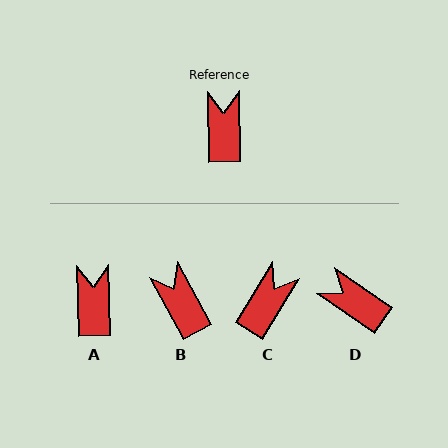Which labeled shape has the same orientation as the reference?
A.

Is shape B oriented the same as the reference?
No, it is off by about 28 degrees.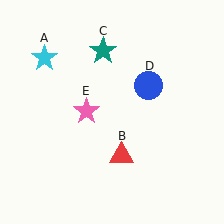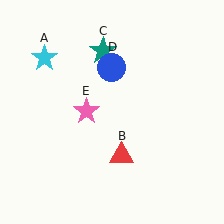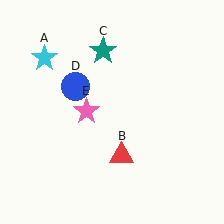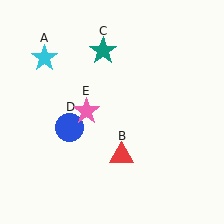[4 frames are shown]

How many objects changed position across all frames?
1 object changed position: blue circle (object D).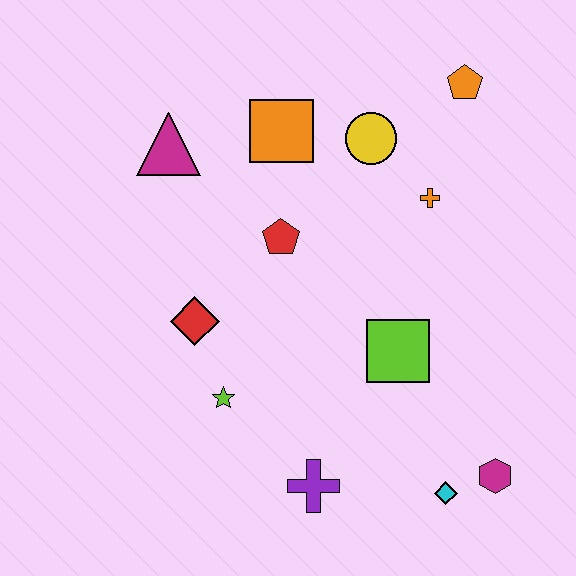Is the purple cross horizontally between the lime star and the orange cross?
Yes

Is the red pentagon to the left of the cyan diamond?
Yes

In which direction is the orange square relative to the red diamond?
The orange square is above the red diamond.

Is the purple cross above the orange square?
No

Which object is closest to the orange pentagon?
The yellow circle is closest to the orange pentagon.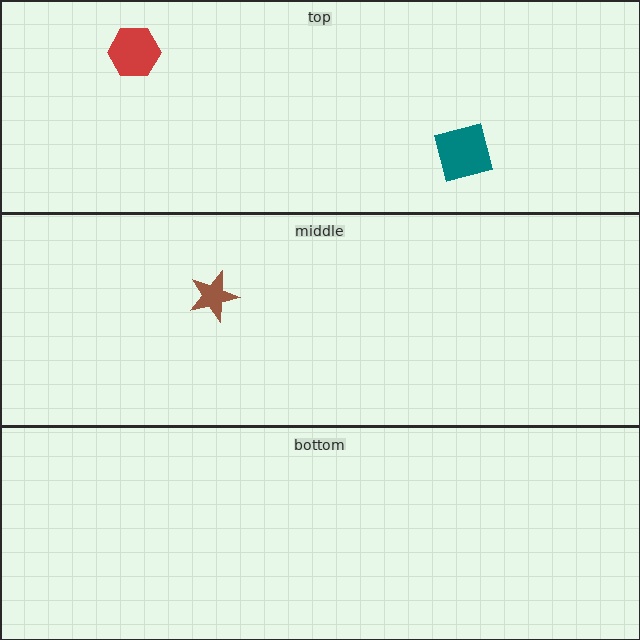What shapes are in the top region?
The teal square, the red hexagon.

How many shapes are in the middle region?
1.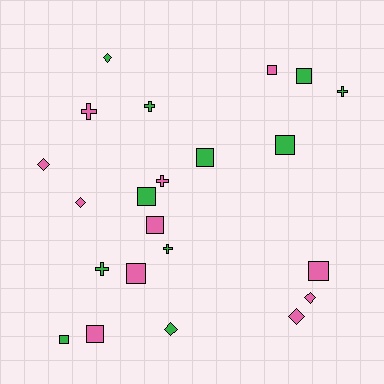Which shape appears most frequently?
Square, with 10 objects.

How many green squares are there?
There are 5 green squares.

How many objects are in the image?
There are 22 objects.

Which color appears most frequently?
Pink, with 11 objects.